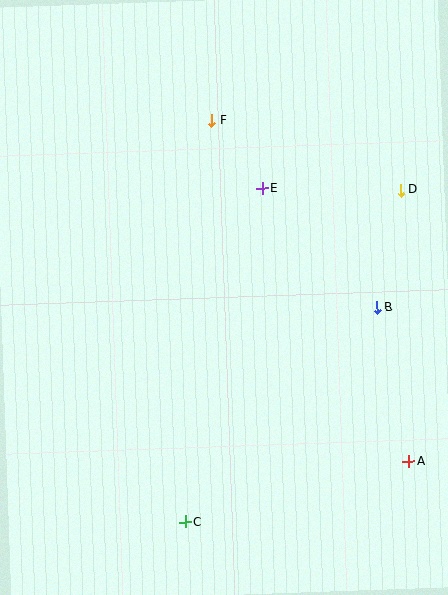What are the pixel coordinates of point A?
Point A is at (409, 462).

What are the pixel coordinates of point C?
Point C is at (185, 522).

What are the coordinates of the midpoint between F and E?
The midpoint between F and E is at (237, 155).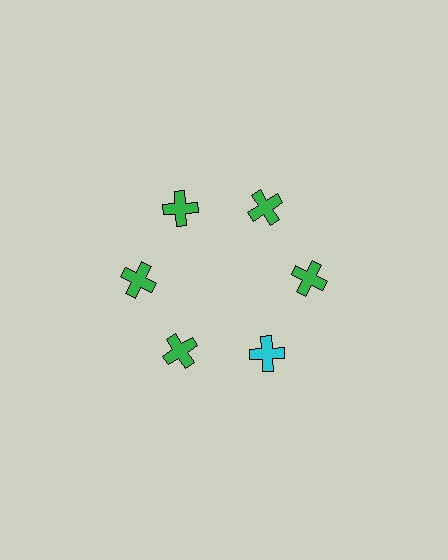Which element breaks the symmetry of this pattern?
The cyan cross at roughly the 5 o'clock position breaks the symmetry. All other shapes are green crosses.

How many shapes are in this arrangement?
There are 6 shapes arranged in a ring pattern.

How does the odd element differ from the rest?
It has a different color: cyan instead of green.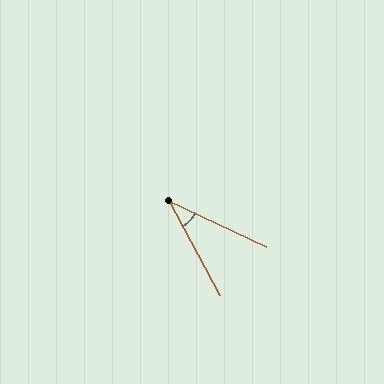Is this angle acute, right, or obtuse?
It is acute.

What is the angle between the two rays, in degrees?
Approximately 37 degrees.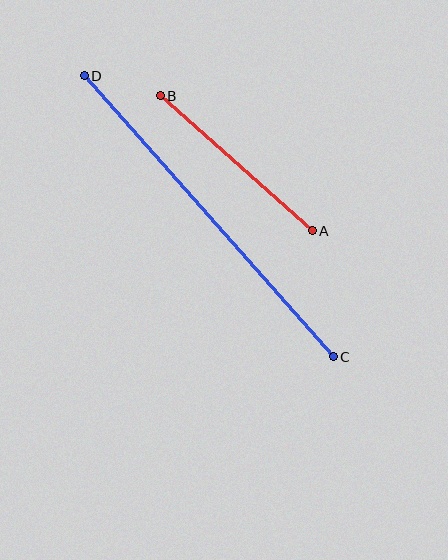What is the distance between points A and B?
The distance is approximately 204 pixels.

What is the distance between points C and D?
The distance is approximately 376 pixels.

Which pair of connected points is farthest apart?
Points C and D are farthest apart.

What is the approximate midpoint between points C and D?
The midpoint is at approximately (209, 216) pixels.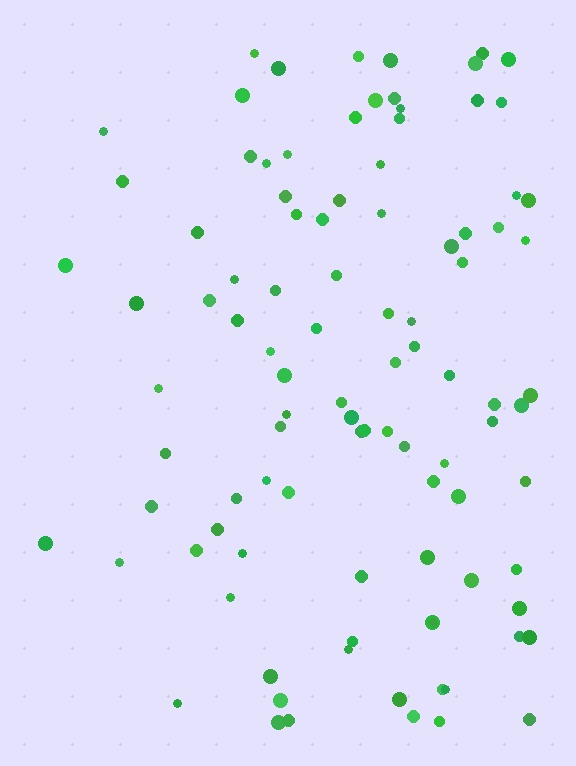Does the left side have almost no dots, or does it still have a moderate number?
Still a moderate number, just noticeably fewer than the right.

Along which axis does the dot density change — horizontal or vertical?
Horizontal.